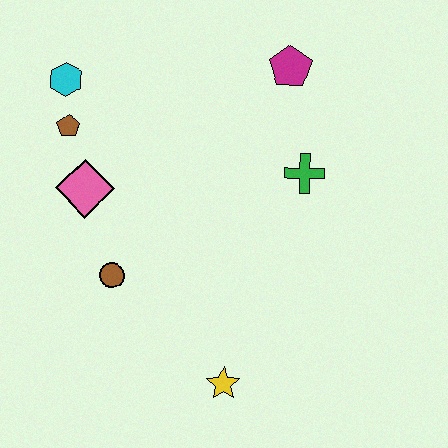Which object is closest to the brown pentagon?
The cyan hexagon is closest to the brown pentagon.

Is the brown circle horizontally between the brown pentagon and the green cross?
Yes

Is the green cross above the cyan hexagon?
No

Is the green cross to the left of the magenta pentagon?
No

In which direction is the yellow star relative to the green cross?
The yellow star is below the green cross.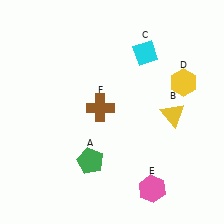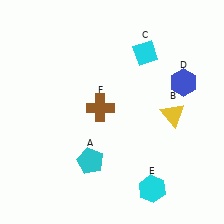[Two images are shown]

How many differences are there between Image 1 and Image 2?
There are 3 differences between the two images.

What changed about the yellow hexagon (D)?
In Image 1, D is yellow. In Image 2, it changed to blue.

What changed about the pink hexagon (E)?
In Image 1, E is pink. In Image 2, it changed to cyan.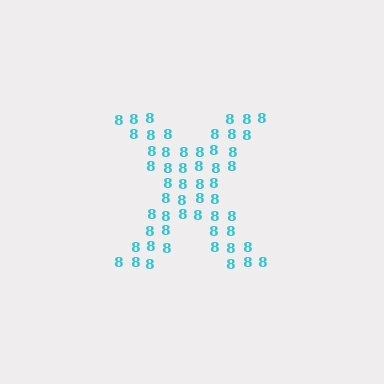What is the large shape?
The large shape is the letter X.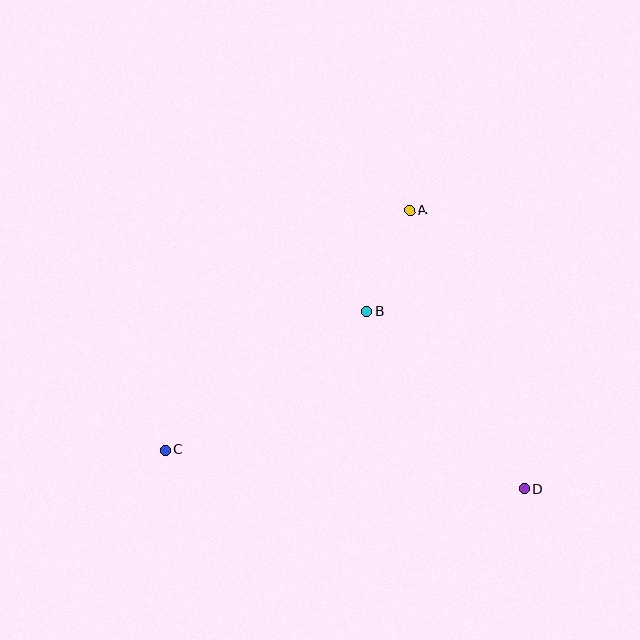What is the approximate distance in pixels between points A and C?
The distance between A and C is approximately 343 pixels.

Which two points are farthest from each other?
Points C and D are farthest from each other.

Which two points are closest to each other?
Points A and B are closest to each other.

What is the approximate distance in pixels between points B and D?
The distance between B and D is approximately 238 pixels.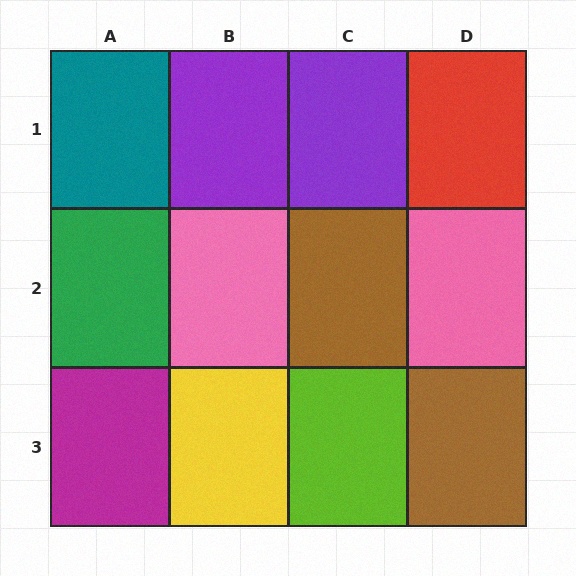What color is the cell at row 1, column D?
Red.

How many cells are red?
1 cell is red.